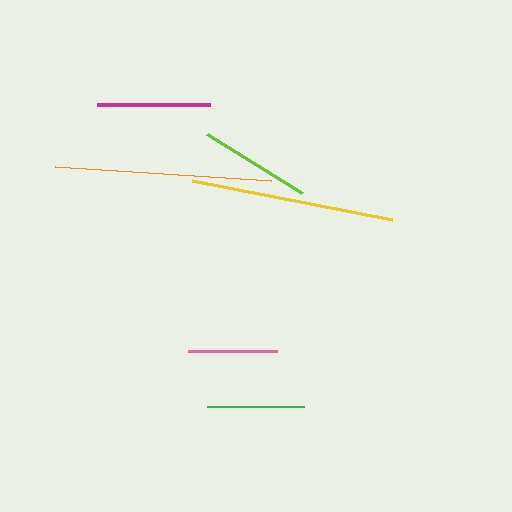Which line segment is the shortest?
The pink line is the shortest at approximately 89 pixels.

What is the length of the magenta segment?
The magenta segment is approximately 113 pixels long.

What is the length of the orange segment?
The orange segment is approximately 217 pixels long.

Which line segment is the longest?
The orange line is the longest at approximately 217 pixels.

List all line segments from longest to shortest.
From longest to shortest: orange, yellow, magenta, lime, green, pink.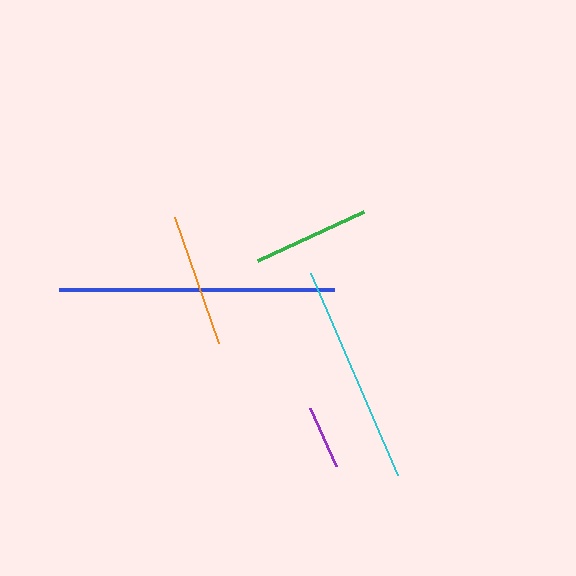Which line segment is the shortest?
The purple line is the shortest at approximately 63 pixels.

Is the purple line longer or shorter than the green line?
The green line is longer than the purple line.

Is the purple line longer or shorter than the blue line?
The blue line is longer than the purple line.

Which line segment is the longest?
The blue line is the longest at approximately 275 pixels.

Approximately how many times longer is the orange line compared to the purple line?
The orange line is approximately 2.1 times the length of the purple line.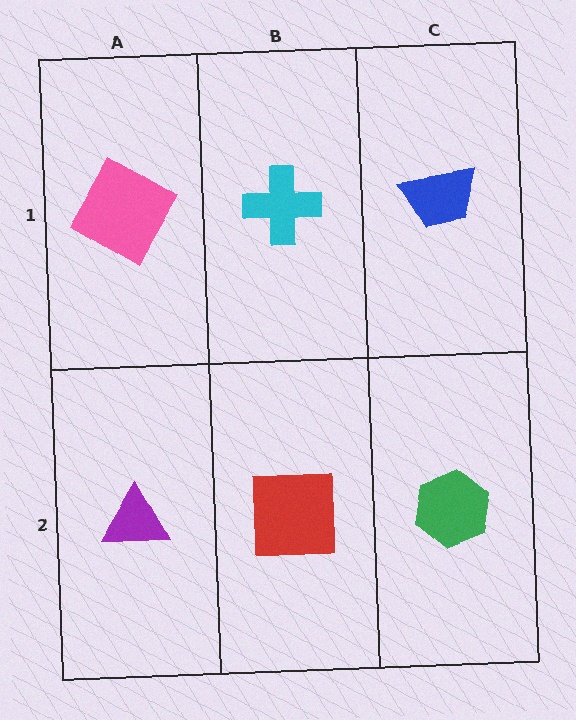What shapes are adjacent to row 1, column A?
A purple triangle (row 2, column A), a cyan cross (row 1, column B).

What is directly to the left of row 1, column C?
A cyan cross.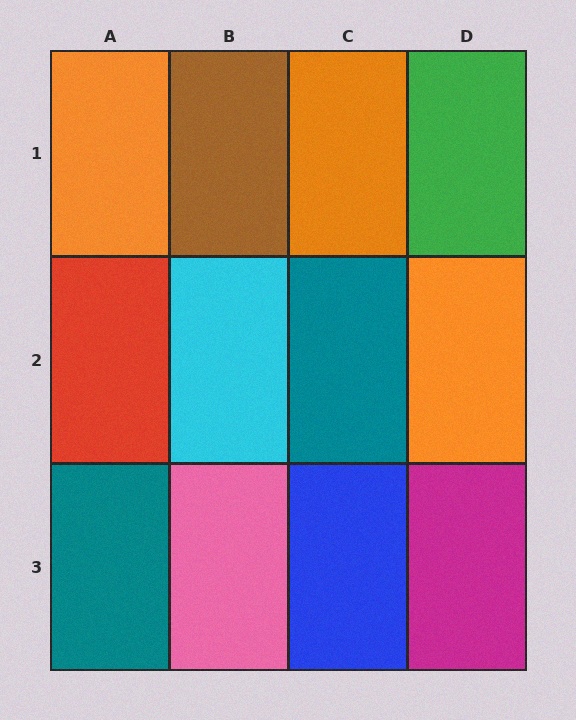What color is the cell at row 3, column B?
Pink.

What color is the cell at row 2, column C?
Teal.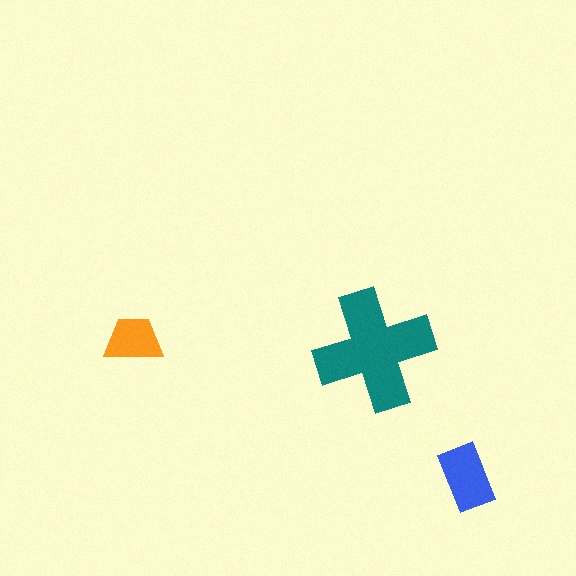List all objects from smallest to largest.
The orange trapezoid, the blue rectangle, the teal cross.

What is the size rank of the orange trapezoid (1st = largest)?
3rd.